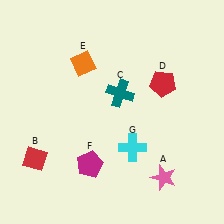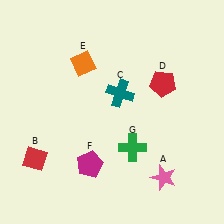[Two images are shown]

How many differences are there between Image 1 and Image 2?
There is 1 difference between the two images.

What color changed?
The cross (G) changed from cyan in Image 1 to green in Image 2.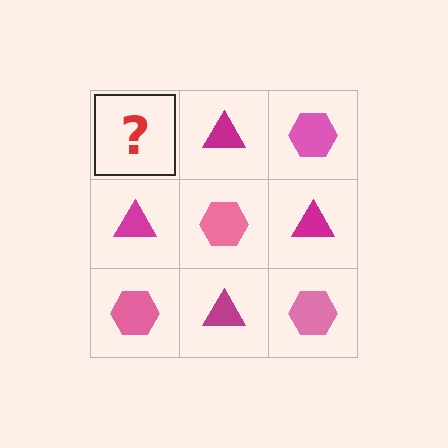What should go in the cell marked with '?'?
The missing cell should contain a pink hexagon.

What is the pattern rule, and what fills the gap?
The rule is that it alternates pink hexagon and magenta triangle in a checkerboard pattern. The gap should be filled with a pink hexagon.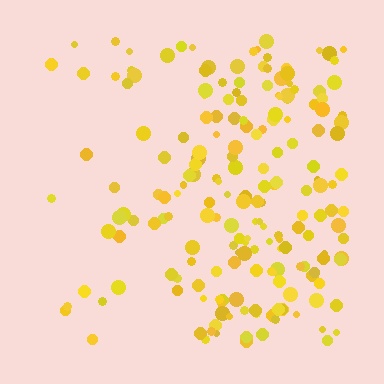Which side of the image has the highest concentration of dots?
The right.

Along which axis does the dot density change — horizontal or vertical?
Horizontal.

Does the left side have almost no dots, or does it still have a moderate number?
Still a moderate number, just noticeably fewer than the right.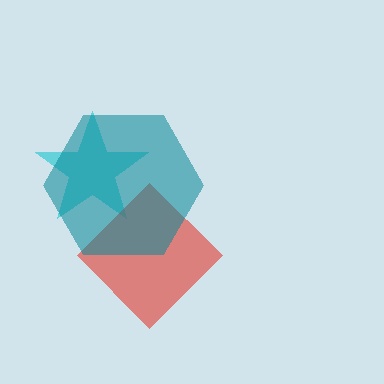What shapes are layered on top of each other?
The layered shapes are: a cyan star, a red diamond, a teal hexagon.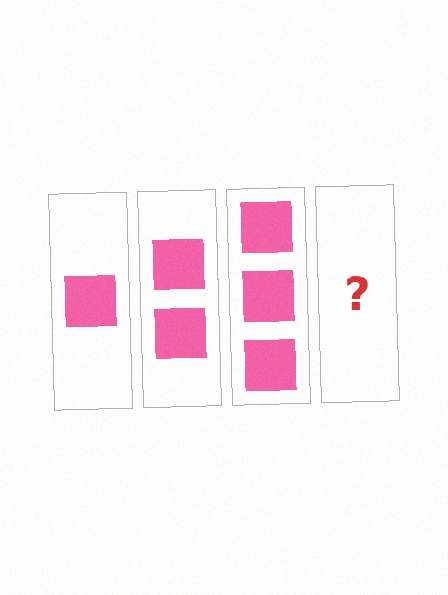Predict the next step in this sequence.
The next step is 4 squares.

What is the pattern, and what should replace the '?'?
The pattern is that each step adds one more square. The '?' should be 4 squares.